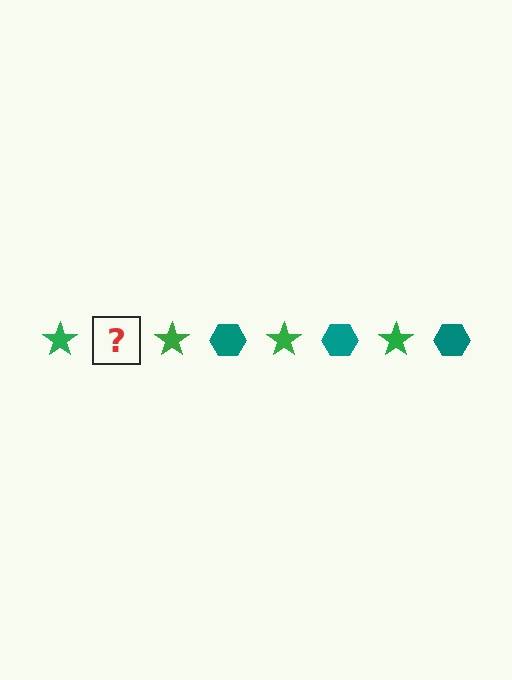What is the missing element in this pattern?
The missing element is a teal hexagon.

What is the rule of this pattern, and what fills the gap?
The rule is that the pattern alternates between green star and teal hexagon. The gap should be filled with a teal hexagon.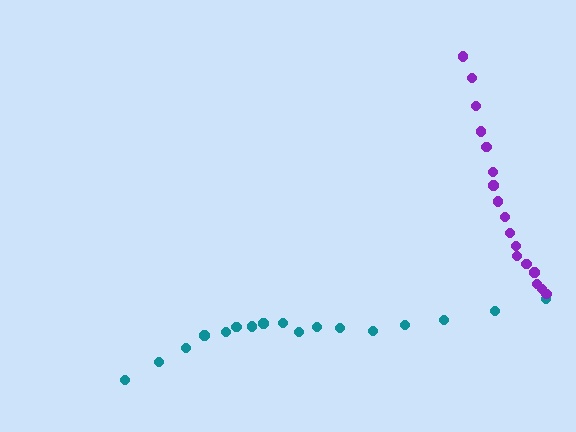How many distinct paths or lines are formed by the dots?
There are 2 distinct paths.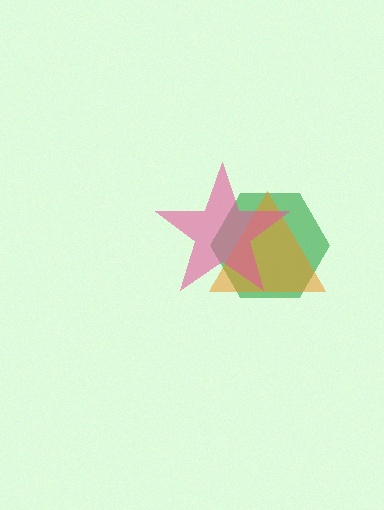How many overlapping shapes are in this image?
There are 3 overlapping shapes in the image.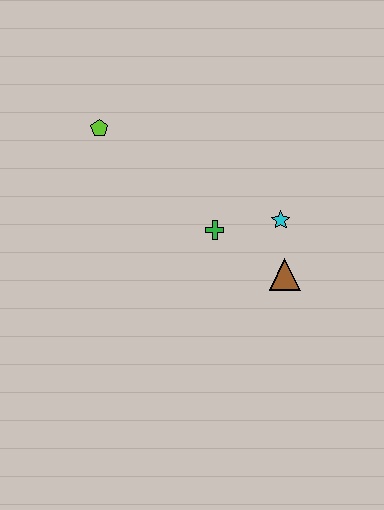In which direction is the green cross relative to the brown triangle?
The green cross is to the left of the brown triangle.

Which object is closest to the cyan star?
The brown triangle is closest to the cyan star.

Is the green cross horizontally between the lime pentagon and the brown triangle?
Yes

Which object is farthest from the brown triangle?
The lime pentagon is farthest from the brown triangle.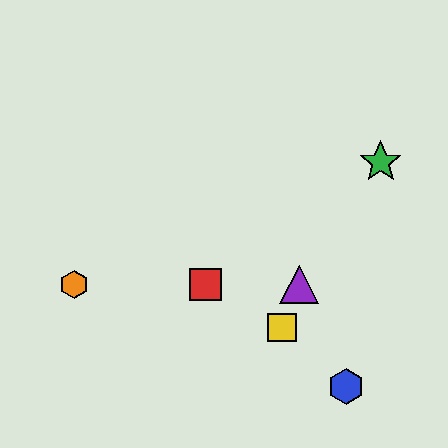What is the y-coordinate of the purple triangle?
The purple triangle is at y≈284.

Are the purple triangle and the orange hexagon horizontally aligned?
Yes, both are at y≈284.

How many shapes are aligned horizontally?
3 shapes (the red square, the purple triangle, the orange hexagon) are aligned horizontally.